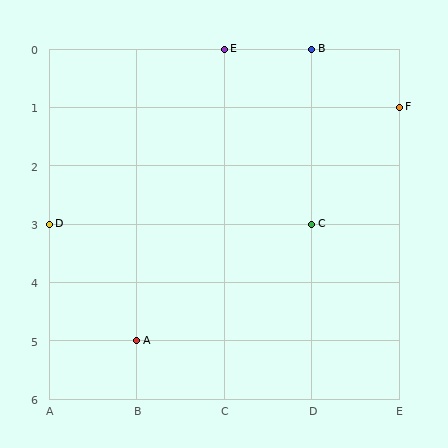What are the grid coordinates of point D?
Point D is at grid coordinates (A, 3).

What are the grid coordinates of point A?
Point A is at grid coordinates (B, 5).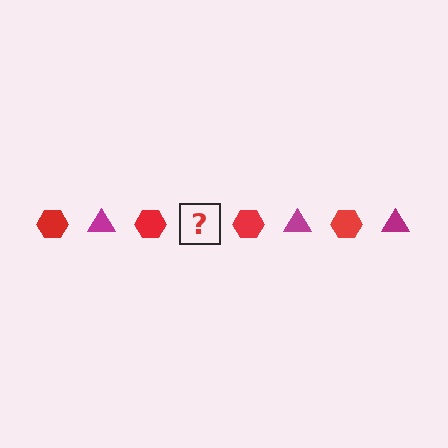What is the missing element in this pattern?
The missing element is a magenta triangle.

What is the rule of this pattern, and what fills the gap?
The rule is that the pattern alternates between red hexagon and magenta triangle. The gap should be filled with a magenta triangle.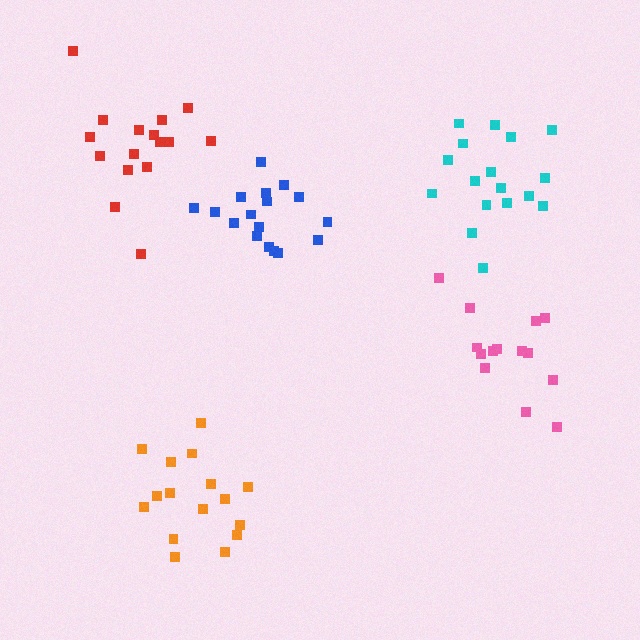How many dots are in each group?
Group 1: 17 dots, Group 2: 16 dots, Group 3: 16 dots, Group 4: 14 dots, Group 5: 17 dots (80 total).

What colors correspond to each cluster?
The clusters are colored: cyan, red, orange, pink, blue.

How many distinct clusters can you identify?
There are 5 distinct clusters.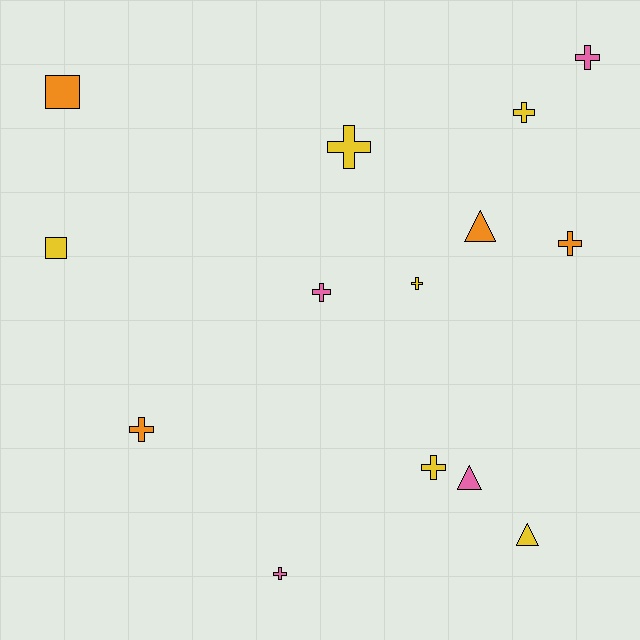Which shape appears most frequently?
Cross, with 9 objects.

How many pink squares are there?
There are no pink squares.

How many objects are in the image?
There are 14 objects.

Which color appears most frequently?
Yellow, with 6 objects.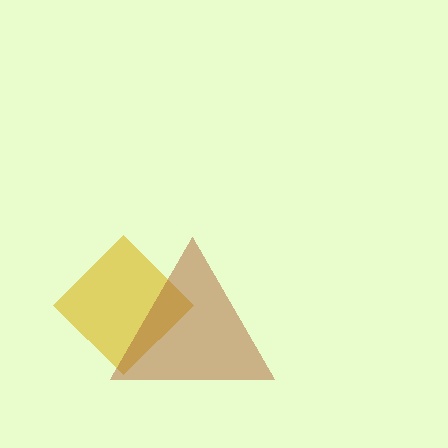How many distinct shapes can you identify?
There are 2 distinct shapes: a yellow diamond, a brown triangle.